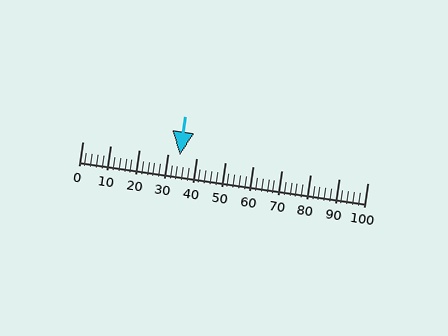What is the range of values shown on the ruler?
The ruler shows values from 0 to 100.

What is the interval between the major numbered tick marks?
The major tick marks are spaced 10 units apart.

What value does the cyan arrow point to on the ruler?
The cyan arrow points to approximately 34.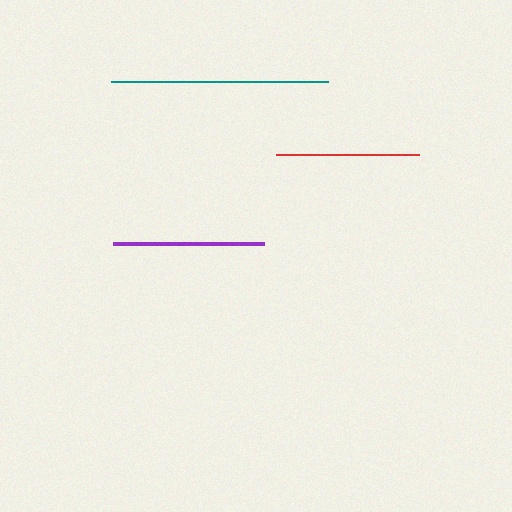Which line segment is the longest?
The teal line is the longest at approximately 217 pixels.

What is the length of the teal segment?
The teal segment is approximately 217 pixels long.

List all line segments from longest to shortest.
From longest to shortest: teal, purple, red.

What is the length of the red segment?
The red segment is approximately 144 pixels long.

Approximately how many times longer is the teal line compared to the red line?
The teal line is approximately 1.5 times the length of the red line.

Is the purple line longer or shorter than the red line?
The purple line is longer than the red line.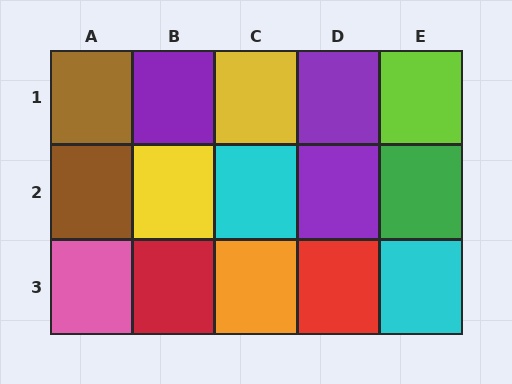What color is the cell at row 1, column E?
Lime.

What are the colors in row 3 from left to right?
Pink, red, orange, red, cyan.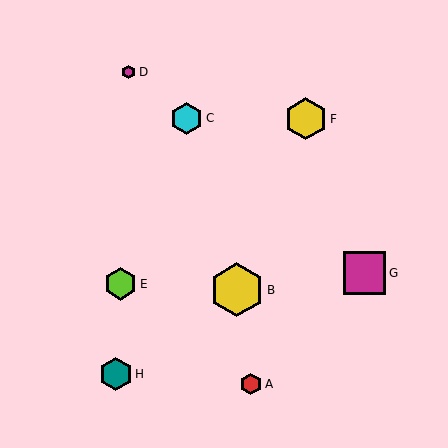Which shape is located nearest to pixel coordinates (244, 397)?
The red hexagon (labeled A) at (251, 384) is nearest to that location.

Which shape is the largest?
The yellow hexagon (labeled B) is the largest.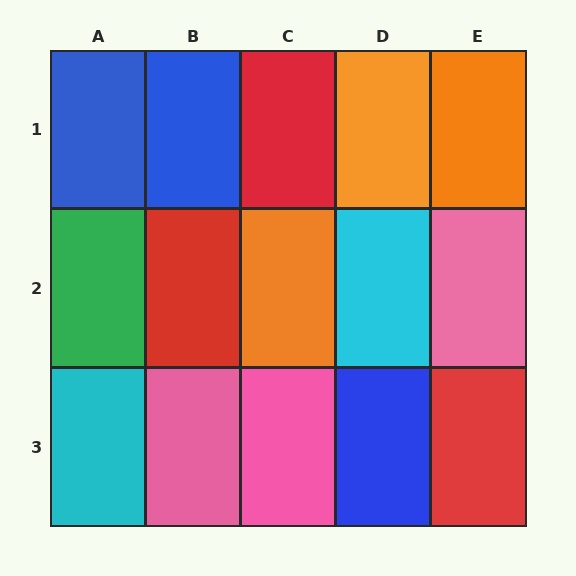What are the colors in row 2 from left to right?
Green, red, orange, cyan, pink.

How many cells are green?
1 cell is green.